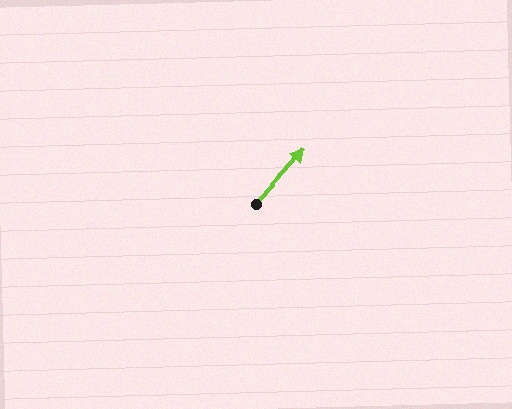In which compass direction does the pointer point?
Northeast.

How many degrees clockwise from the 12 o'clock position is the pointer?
Approximately 42 degrees.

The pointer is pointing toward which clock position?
Roughly 1 o'clock.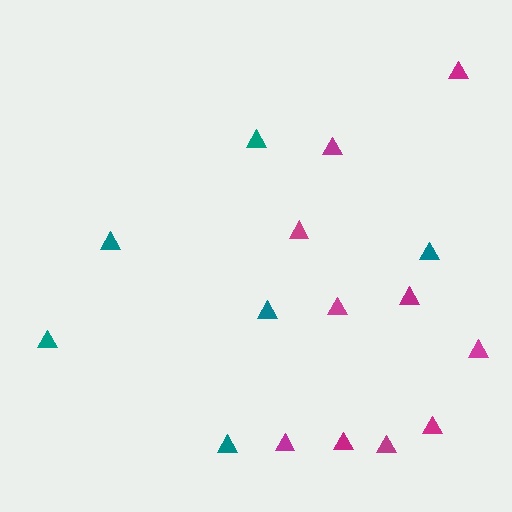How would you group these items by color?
There are 2 groups: one group of teal triangles (6) and one group of magenta triangles (10).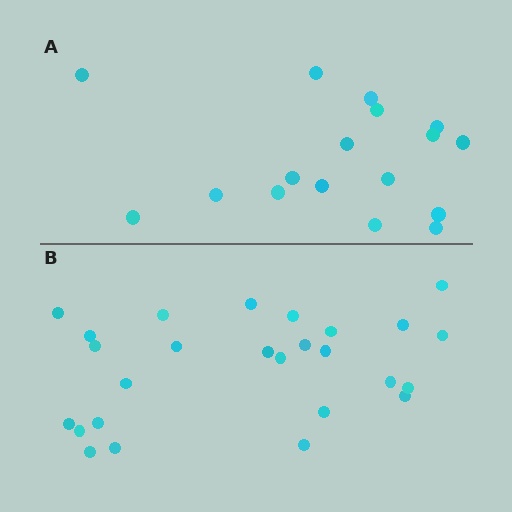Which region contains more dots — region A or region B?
Region B (the bottom region) has more dots.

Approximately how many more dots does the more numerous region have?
Region B has roughly 8 or so more dots than region A.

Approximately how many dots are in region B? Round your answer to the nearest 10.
About 30 dots. (The exact count is 26, which rounds to 30.)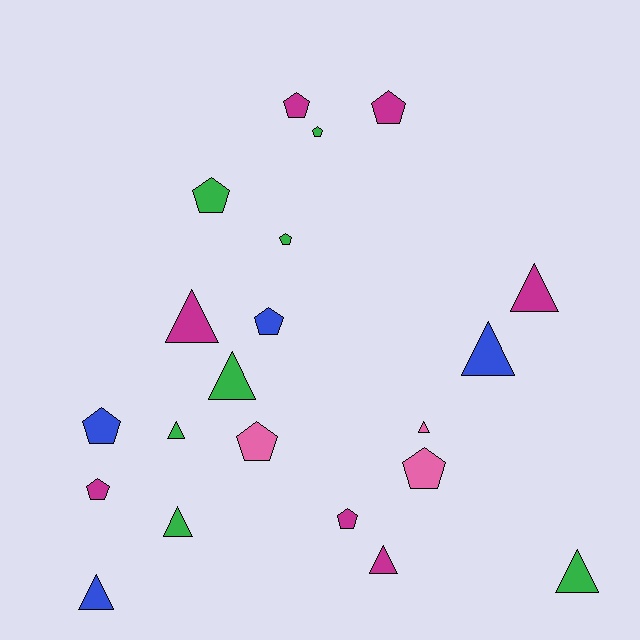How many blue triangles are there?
There are 2 blue triangles.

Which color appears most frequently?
Green, with 7 objects.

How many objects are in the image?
There are 21 objects.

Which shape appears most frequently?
Pentagon, with 11 objects.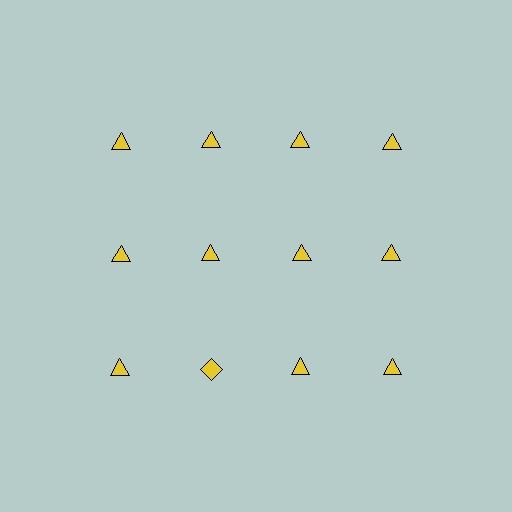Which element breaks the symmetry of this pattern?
The yellow diamond in the third row, second from left column breaks the symmetry. All other shapes are yellow triangles.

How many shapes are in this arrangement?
There are 12 shapes arranged in a grid pattern.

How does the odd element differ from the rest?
It has a different shape: diamond instead of triangle.